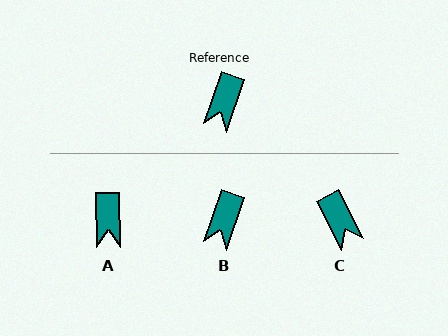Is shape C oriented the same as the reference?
No, it is off by about 47 degrees.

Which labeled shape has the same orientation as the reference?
B.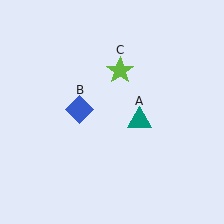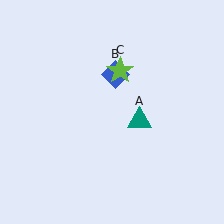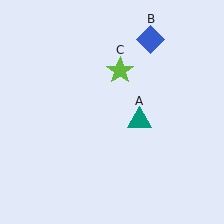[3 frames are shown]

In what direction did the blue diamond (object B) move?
The blue diamond (object B) moved up and to the right.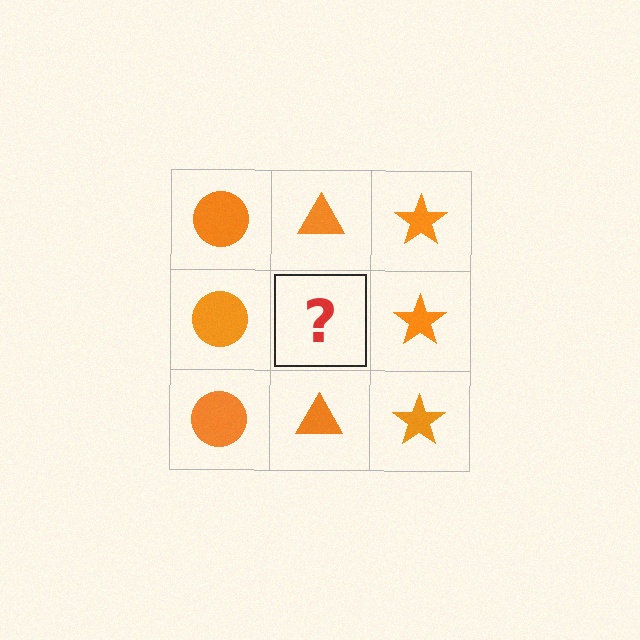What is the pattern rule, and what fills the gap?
The rule is that each column has a consistent shape. The gap should be filled with an orange triangle.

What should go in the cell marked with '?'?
The missing cell should contain an orange triangle.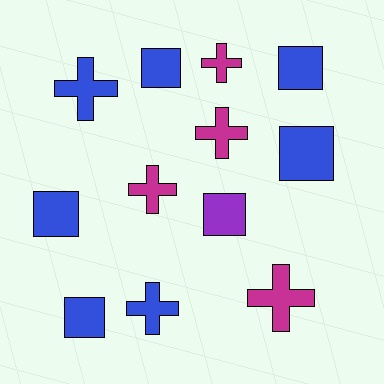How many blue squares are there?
There are 5 blue squares.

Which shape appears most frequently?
Cross, with 6 objects.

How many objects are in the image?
There are 12 objects.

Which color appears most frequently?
Blue, with 7 objects.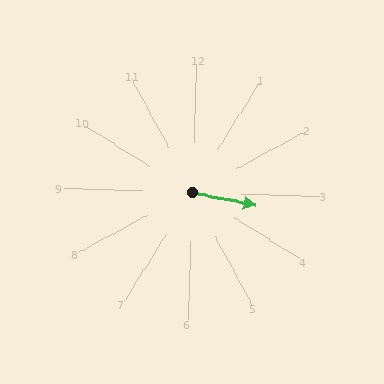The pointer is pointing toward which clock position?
Roughly 3 o'clock.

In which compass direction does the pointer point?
East.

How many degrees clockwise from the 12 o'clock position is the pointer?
Approximately 100 degrees.